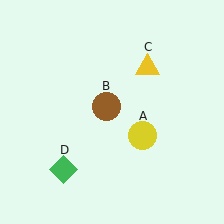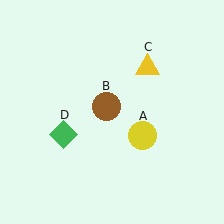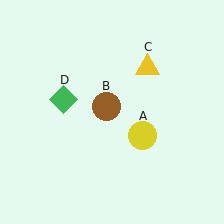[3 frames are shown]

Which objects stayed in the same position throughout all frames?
Yellow circle (object A) and brown circle (object B) and yellow triangle (object C) remained stationary.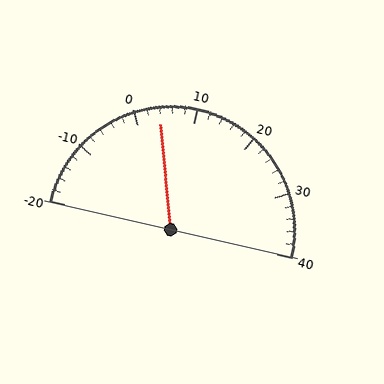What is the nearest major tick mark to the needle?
The nearest major tick mark is 0.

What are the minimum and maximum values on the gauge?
The gauge ranges from -20 to 40.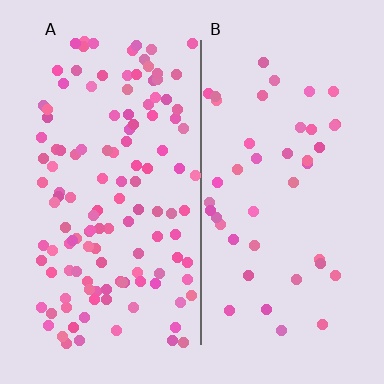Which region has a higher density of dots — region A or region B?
A (the left).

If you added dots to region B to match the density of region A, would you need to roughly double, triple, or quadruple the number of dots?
Approximately triple.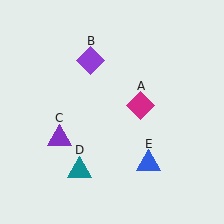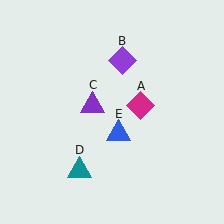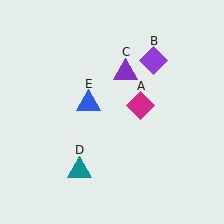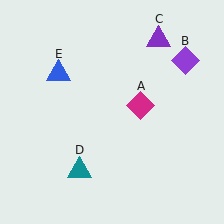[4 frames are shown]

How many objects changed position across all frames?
3 objects changed position: purple diamond (object B), purple triangle (object C), blue triangle (object E).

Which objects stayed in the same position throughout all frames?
Magenta diamond (object A) and teal triangle (object D) remained stationary.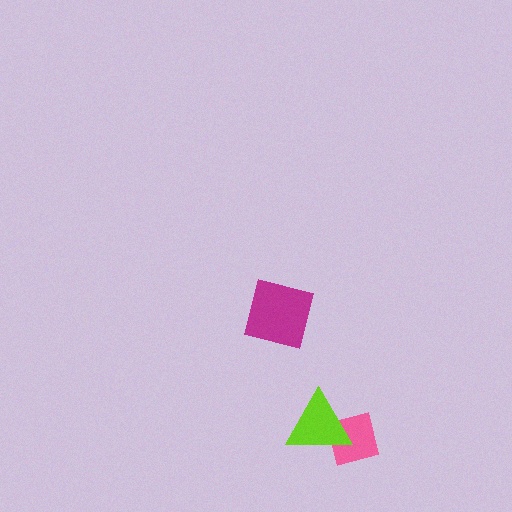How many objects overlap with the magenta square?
0 objects overlap with the magenta square.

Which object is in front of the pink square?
The lime triangle is in front of the pink square.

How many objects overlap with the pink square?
1 object overlaps with the pink square.